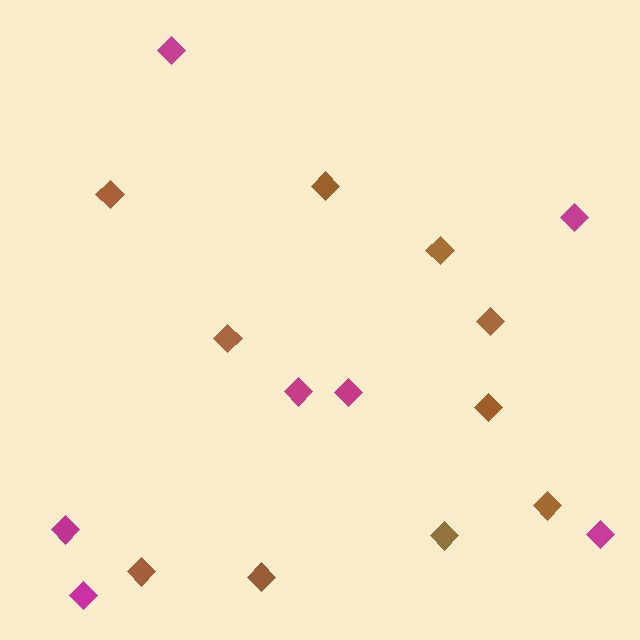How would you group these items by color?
There are 2 groups: one group of brown diamonds (10) and one group of magenta diamonds (7).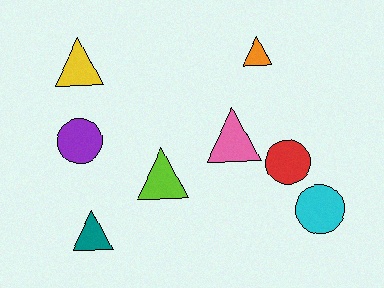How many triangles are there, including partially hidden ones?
There are 5 triangles.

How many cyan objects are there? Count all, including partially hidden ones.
There is 1 cyan object.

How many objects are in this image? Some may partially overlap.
There are 8 objects.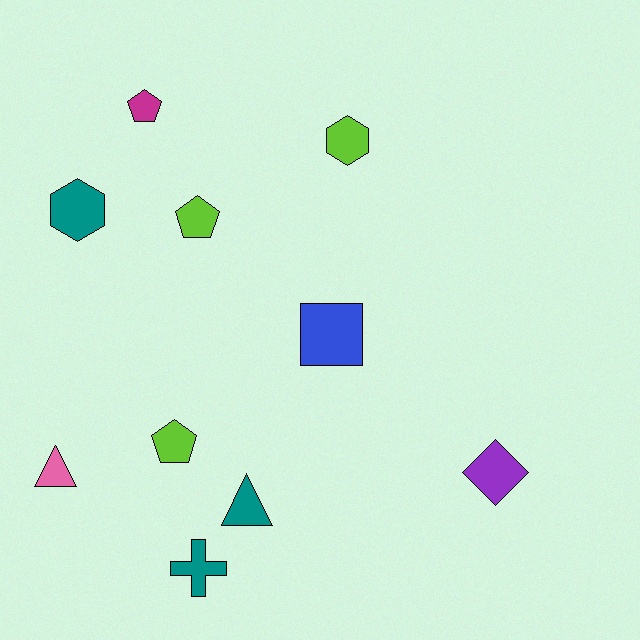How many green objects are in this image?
There are no green objects.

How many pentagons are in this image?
There are 3 pentagons.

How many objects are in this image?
There are 10 objects.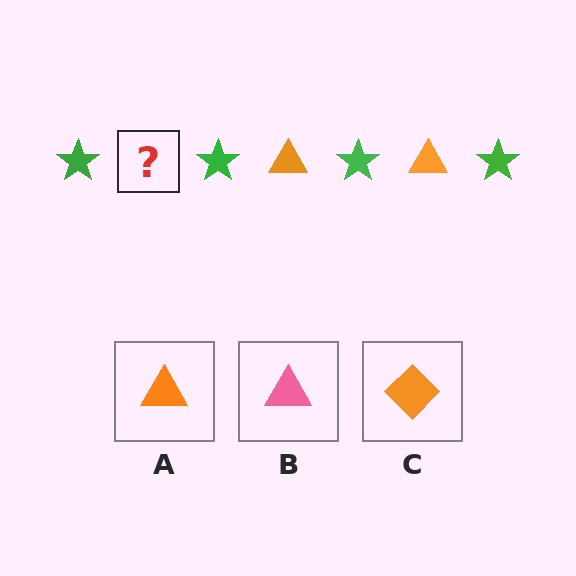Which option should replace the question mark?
Option A.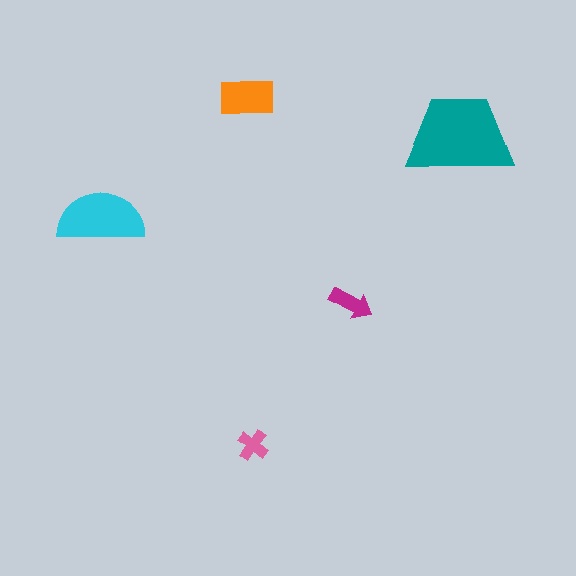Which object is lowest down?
The pink cross is bottommost.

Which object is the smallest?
The pink cross.